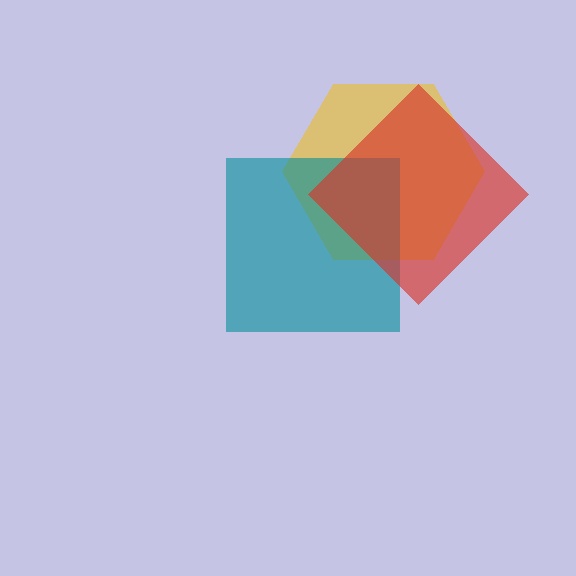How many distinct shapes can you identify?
There are 3 distinct shapes: a yellow hexagon, a teal square, a red diamond.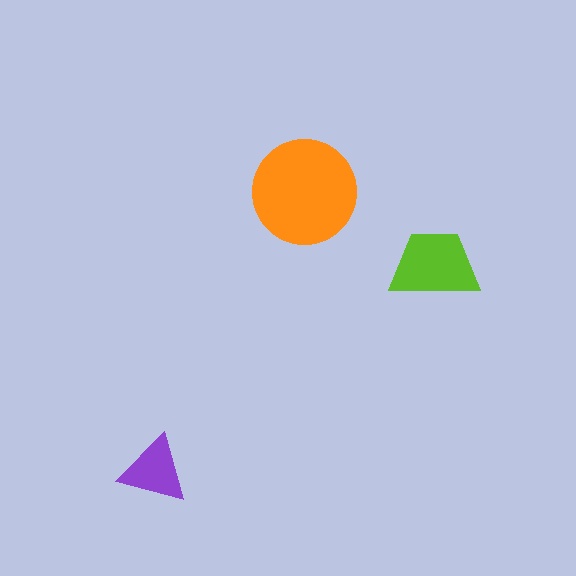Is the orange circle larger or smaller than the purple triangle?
Larger.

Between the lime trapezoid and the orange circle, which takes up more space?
The orange circle.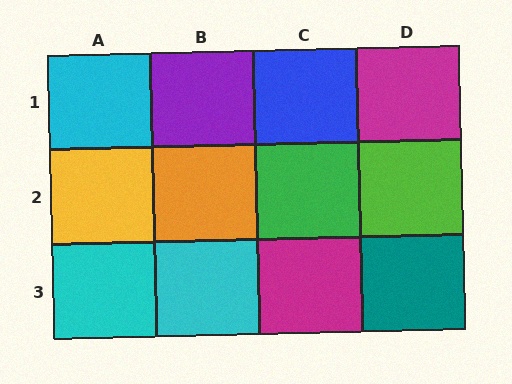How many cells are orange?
1 cell is orange.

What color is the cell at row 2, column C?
Green.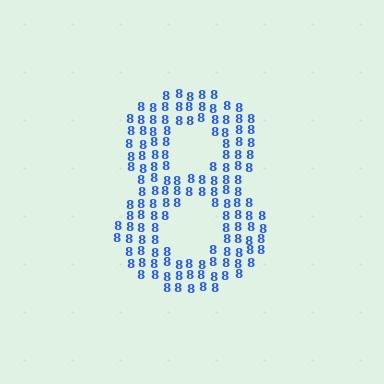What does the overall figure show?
The overall figure shows the digit 8.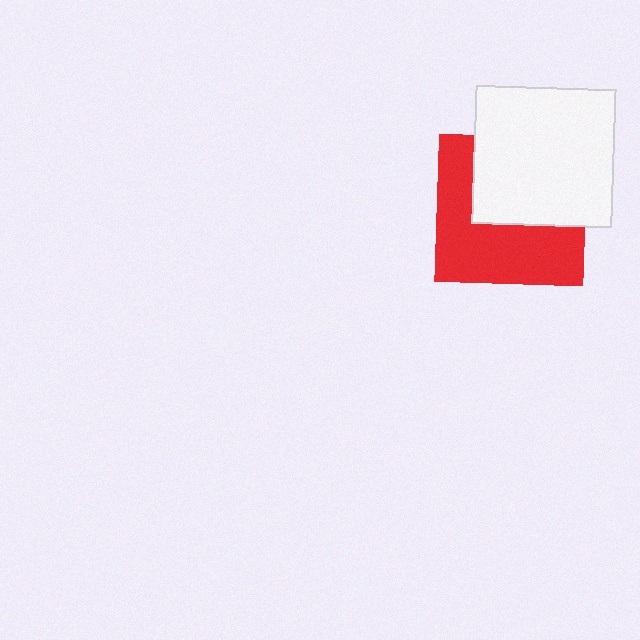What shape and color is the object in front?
The object in front is a white rectangle.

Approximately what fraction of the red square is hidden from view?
Roughly 47% of the red square is hidden behind the white rectangle.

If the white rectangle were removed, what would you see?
You would see the complete red square.